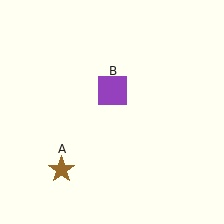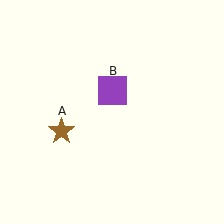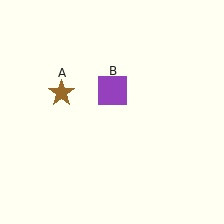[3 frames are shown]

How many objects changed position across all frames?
1 object changed position: brown star (object A).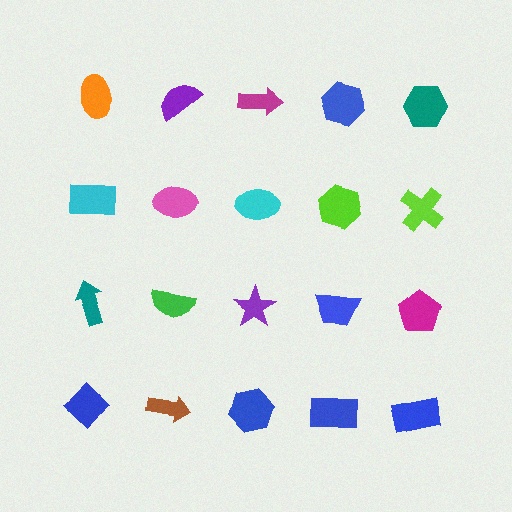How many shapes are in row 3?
5 shapes.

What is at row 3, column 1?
A teal arrow.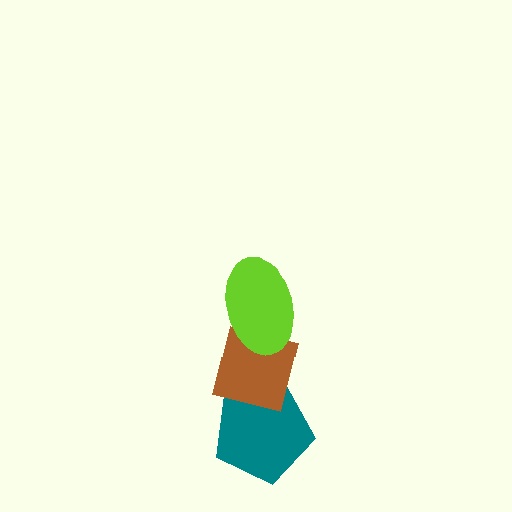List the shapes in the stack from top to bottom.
From top to bottom: the lime ellipse, the brown square, the teal pentagon.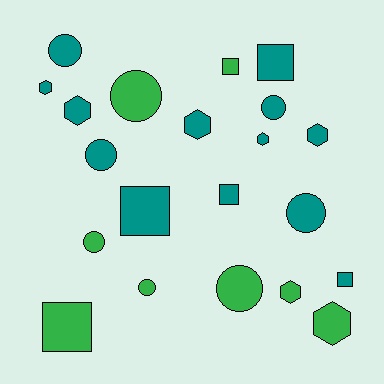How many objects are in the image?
There are 21 objects.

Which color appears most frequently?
Teal, with 13 objects.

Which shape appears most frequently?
Circle, with 8 objects.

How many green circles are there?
There are 4 green circles.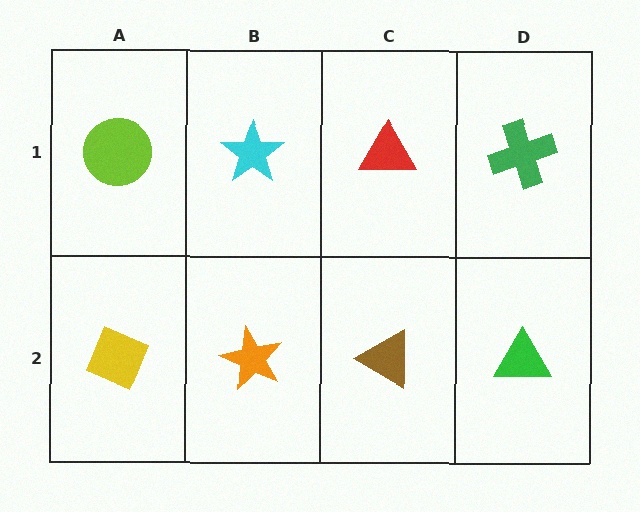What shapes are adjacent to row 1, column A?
A yellow diamond (row 2, column A), a cyan star (row 1, column B).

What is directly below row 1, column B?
An orange star.